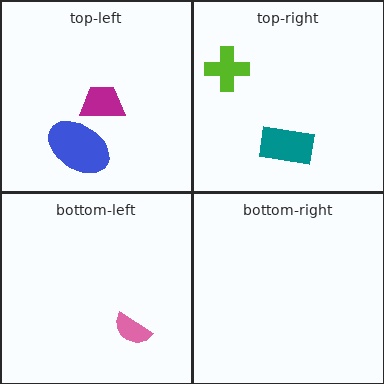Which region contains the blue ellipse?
The top-left region.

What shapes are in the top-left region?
The magenta trapezoid, the blue ellipse.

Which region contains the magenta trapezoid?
The top-left region.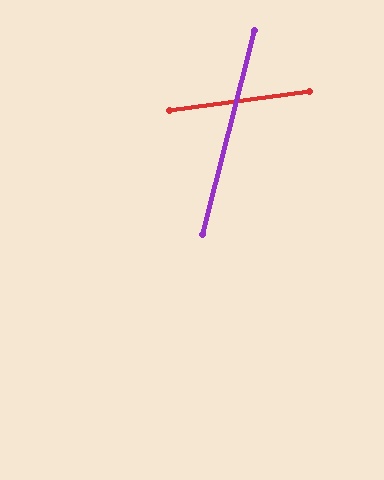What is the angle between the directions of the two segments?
Approximately 68 degrees.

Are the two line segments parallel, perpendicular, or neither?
Neither parallel nor perpendicular — they differ by about 68°.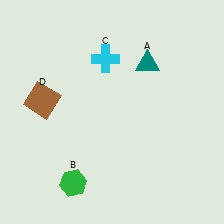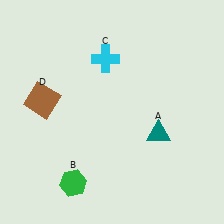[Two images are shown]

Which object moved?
The teal triangle (A) moved down.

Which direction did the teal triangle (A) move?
The teal triangle (A) moved down.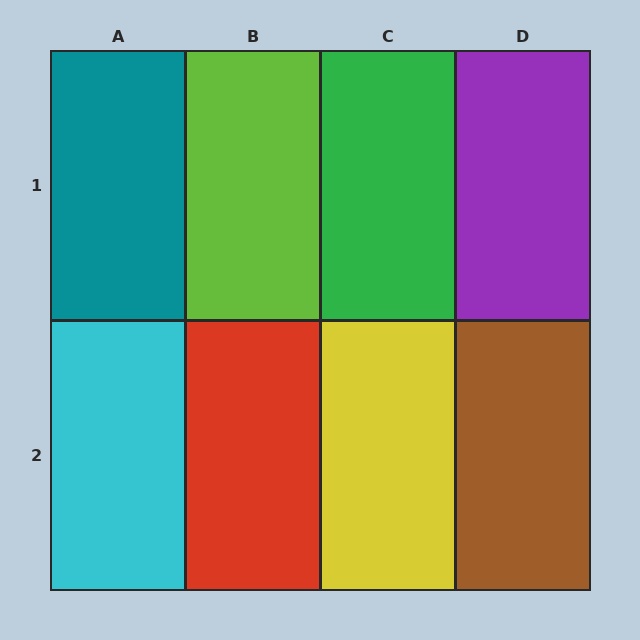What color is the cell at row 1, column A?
Teal.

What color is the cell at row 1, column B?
Lime.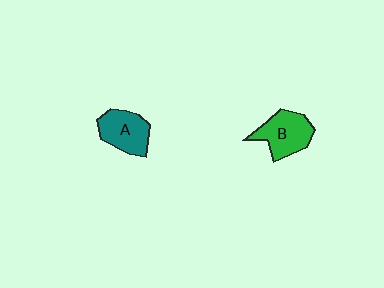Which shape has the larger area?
Shape B (green).